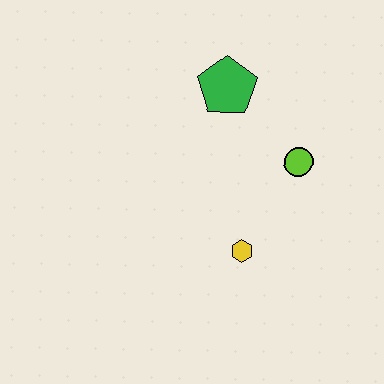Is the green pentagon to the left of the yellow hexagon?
Yes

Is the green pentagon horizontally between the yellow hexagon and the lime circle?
No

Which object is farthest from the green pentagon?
The yellow hexagon is farthest from the green pentagon.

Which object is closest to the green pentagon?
The lime circle is closest to the green pentagon.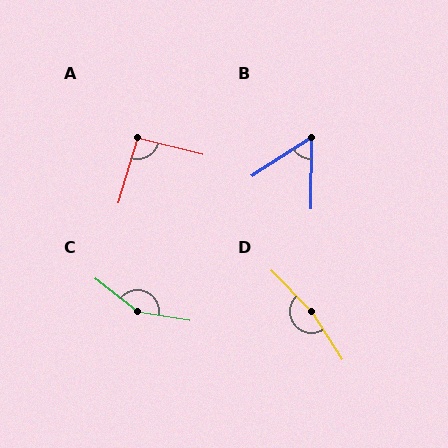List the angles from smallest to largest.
B (57°), A (92°), C (152°), D (169°).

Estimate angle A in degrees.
Approximately 92 degrees.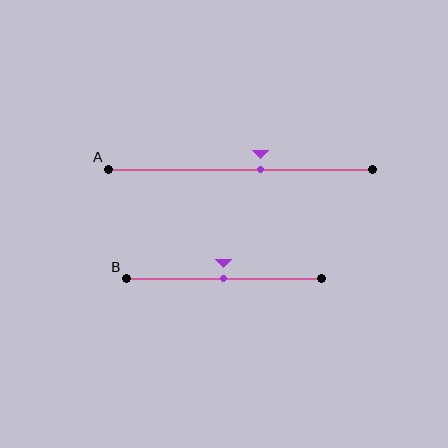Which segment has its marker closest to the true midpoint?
Segment B has its marker closest to the true midpoint.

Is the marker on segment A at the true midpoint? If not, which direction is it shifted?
No, the marker on segment A is shifted to the right by about 7% of the segment length.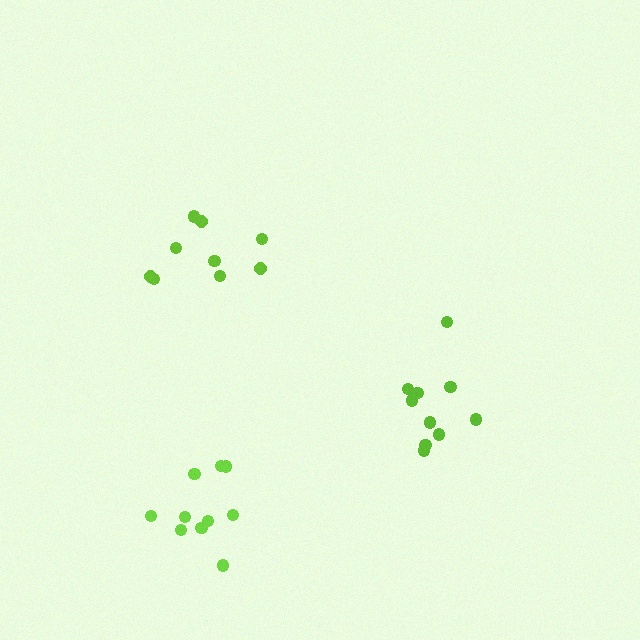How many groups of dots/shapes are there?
There are 3 groups.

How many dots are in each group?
Group 1: 10 dots, Group 2: 10 dots, Group 3: 9 dots (29 total).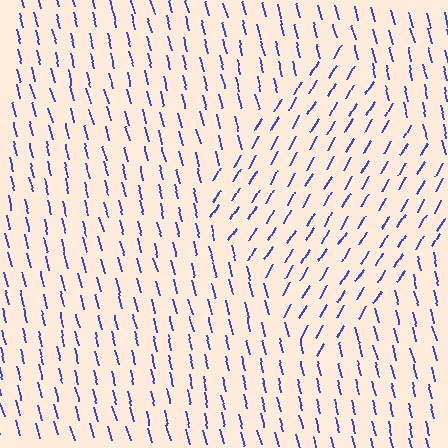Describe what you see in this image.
The image is filled with small blue line segments. A diamond region in the image has lines oriented differently from the surrounding lines, creating a visible texture boundary.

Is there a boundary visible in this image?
Yes, there is a texture boundary formed by a change in line orientation.